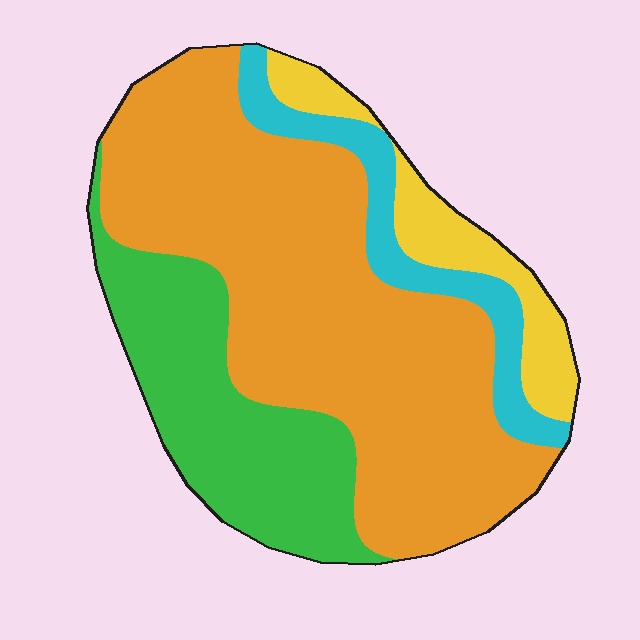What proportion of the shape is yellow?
Yellow covers roughly 10% of the shape.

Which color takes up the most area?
Orange, at roughly 55%.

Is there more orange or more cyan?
Orange.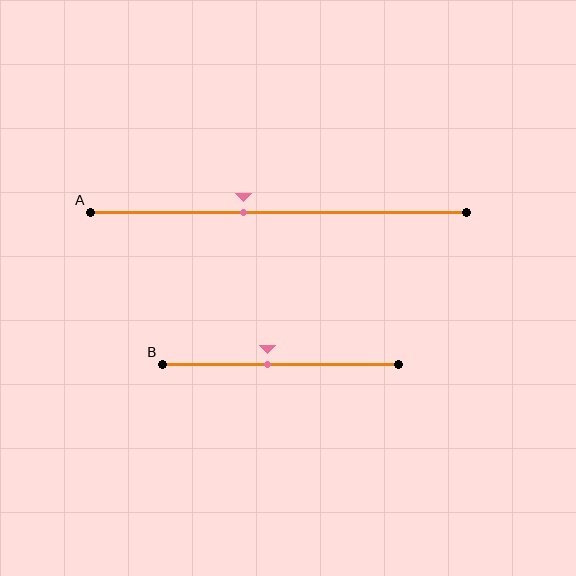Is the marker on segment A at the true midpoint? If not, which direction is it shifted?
No, the marker on segment A is shifted to the left by about 9% of the segment length.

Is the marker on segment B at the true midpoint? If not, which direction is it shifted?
No, the marker on segment B is shifted to the left by about 5% of the segment length.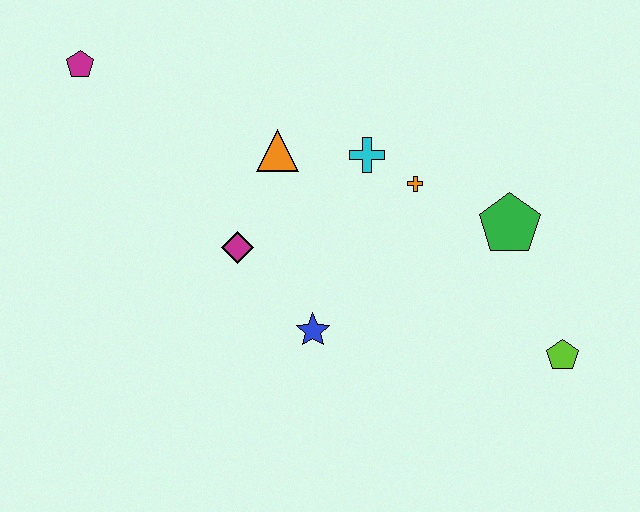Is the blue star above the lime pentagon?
Yes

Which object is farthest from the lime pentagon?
The magenta pentagon is farthest from the lime pentagon.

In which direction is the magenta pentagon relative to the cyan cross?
The magenta pentagon is to the left of the cyan cross.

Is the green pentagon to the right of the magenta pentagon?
Yes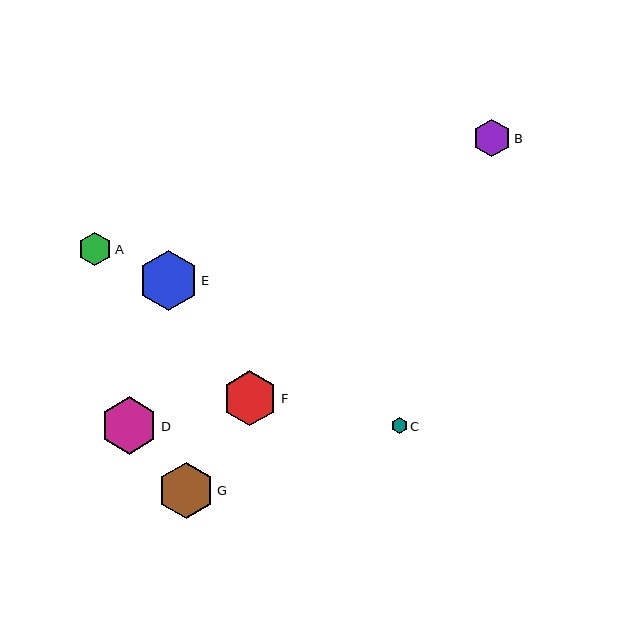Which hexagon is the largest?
Hexagon E is the largest with a size of approximately 60 pixels.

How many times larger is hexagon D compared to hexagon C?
Hexagon D is approximately 3.6 times the size of hexagon C.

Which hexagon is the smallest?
Hexagon C is the smallest with a size of approximately 16 pixels.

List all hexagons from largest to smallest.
From largest to smallest: E, D, G, F, B, A, C.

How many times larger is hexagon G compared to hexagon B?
Hexagon G is approximately 1.5 times the size of hexagon B.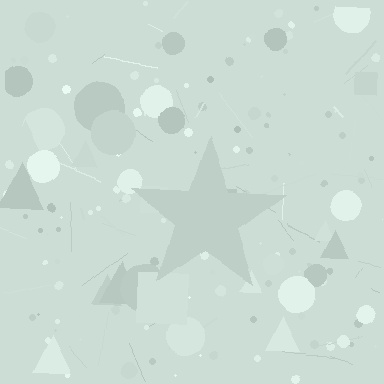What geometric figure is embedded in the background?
A star is embedded in the background.